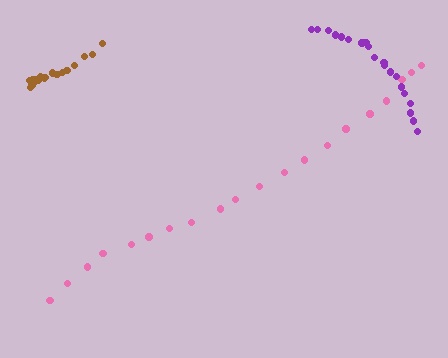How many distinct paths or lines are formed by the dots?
There are 3 distinct paths.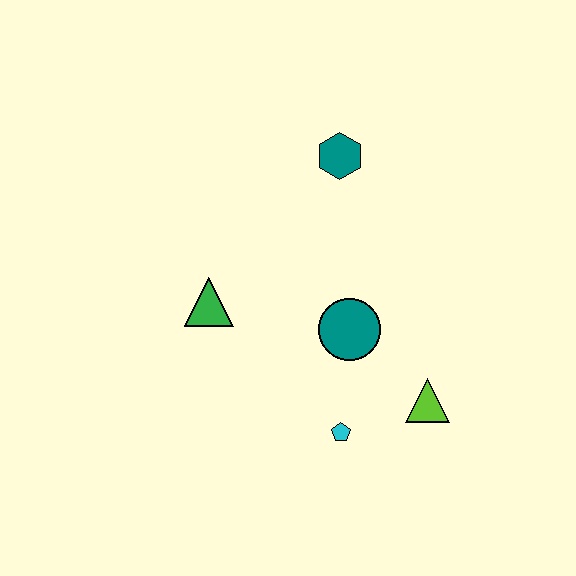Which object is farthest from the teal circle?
The teal hexagon is farthest from the teal circle.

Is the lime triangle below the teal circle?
Yes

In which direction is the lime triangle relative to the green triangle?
The lime triangle is to the right of the green triangle.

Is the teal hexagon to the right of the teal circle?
No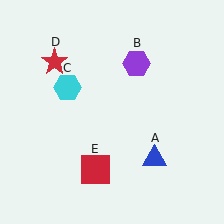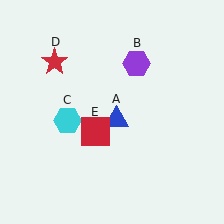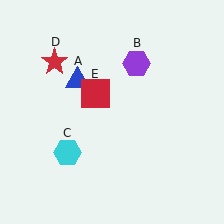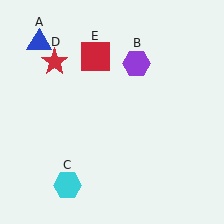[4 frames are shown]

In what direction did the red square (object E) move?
The red square (object E) moved up.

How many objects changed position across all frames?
3 objects changed position: blue triangle (object A), cyan hexagon (object C), red square (object E).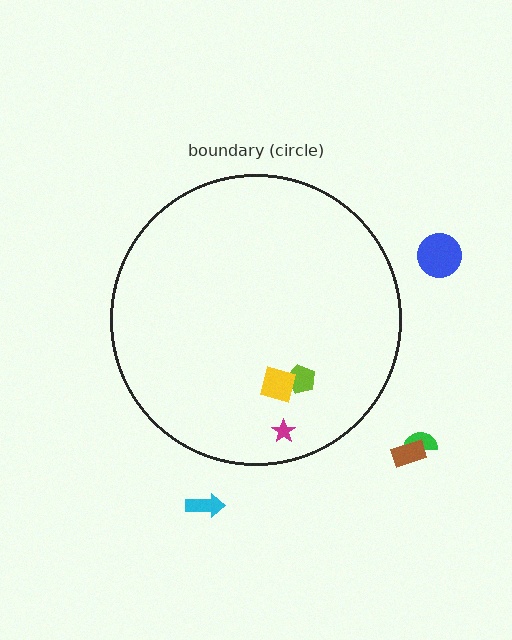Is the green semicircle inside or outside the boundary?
Outside.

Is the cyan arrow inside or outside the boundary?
Outside.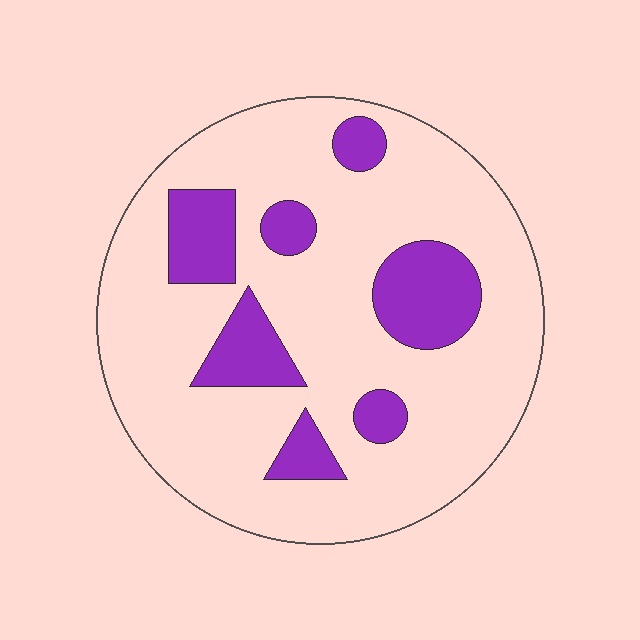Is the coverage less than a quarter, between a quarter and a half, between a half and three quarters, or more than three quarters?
Less than a quarter.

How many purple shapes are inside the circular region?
7.